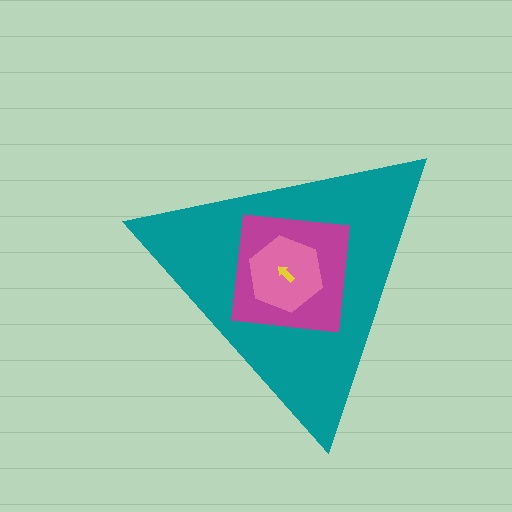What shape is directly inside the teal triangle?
The magenta square.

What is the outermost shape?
The teal triangle.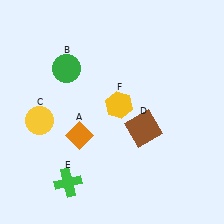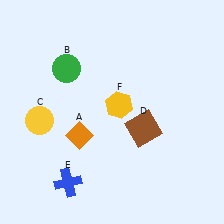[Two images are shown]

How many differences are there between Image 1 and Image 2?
There is 1 difference between the two images.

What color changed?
The cross (E) changed from green in Image 1 to blue in Image 2.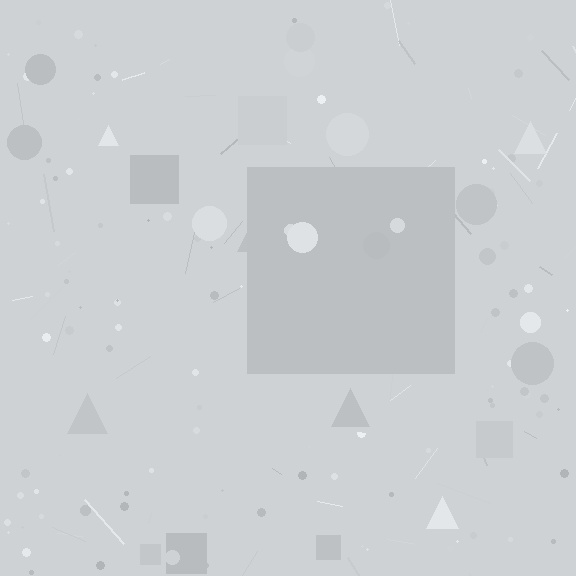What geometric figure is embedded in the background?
A square is embedded in the background.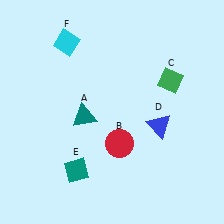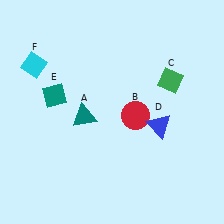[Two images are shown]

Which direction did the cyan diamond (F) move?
The cyan diamond (F) moved left.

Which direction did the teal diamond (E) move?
The teal diamond (E) moved up.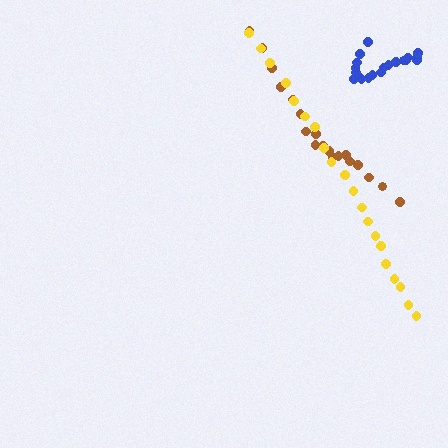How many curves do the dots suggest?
There are 3 distinct paths.